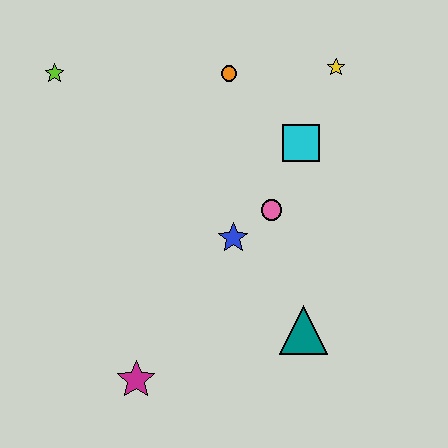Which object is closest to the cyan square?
The pink circle is closest to the cyan square.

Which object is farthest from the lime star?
The teal triangle is farthest from the lime star.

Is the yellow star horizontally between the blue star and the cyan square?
No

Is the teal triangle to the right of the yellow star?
No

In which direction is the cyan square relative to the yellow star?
The cyan square is below the yellow star.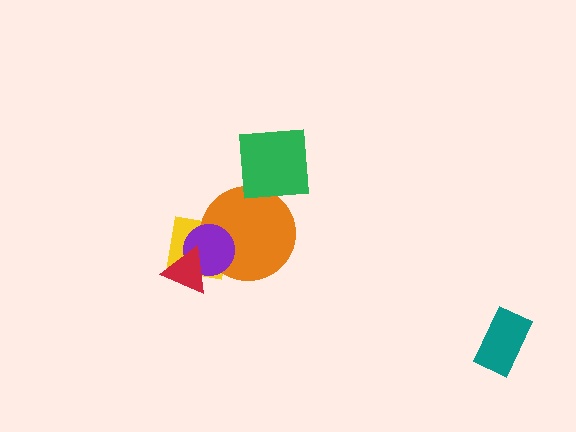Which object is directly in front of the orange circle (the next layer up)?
The purple circle is directly in front of the orange circle.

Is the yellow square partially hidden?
Yes, it is partially covered by another shape.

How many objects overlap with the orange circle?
3 objects overlap with the orange circle.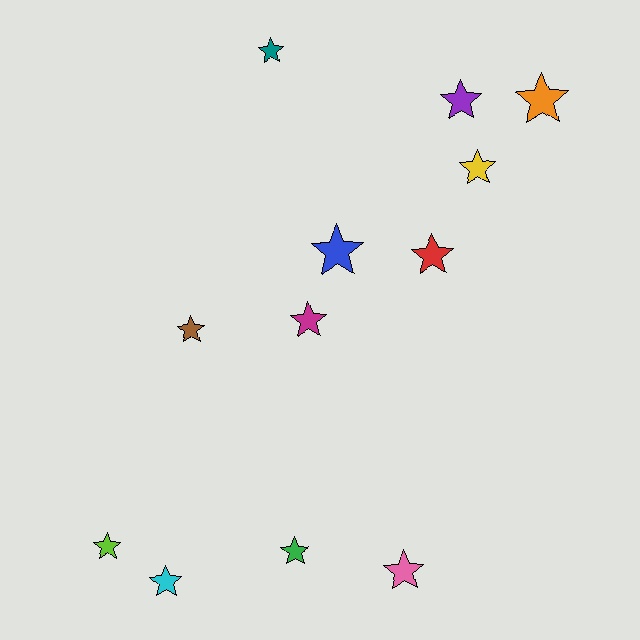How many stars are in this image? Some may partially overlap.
There are 12 stars.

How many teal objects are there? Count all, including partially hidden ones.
There is 1 teal object.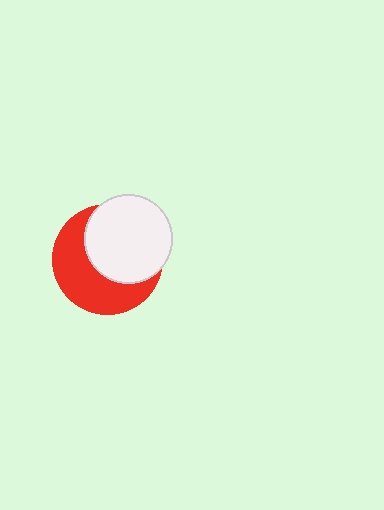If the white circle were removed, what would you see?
You would see the complete red circle.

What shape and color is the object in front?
The object in front is a white circle.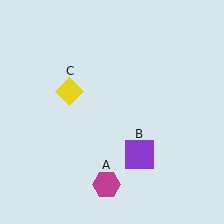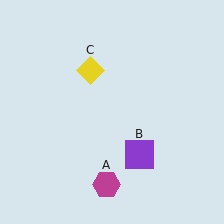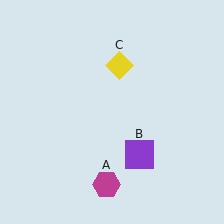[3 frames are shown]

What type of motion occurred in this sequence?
The yellow diamond (object C) rotated clockwise around the center of the scene.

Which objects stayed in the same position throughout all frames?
Magenta hexagon (object A) and purple square (object B) remained stationary.